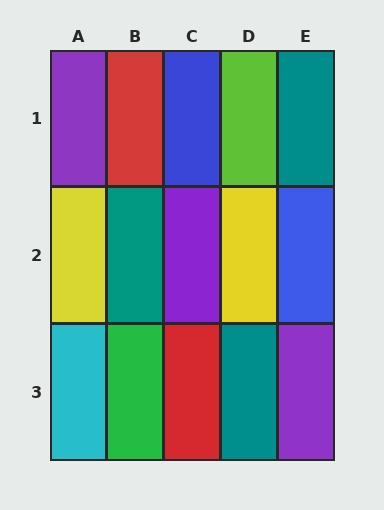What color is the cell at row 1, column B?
Red.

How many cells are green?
1 cell is green.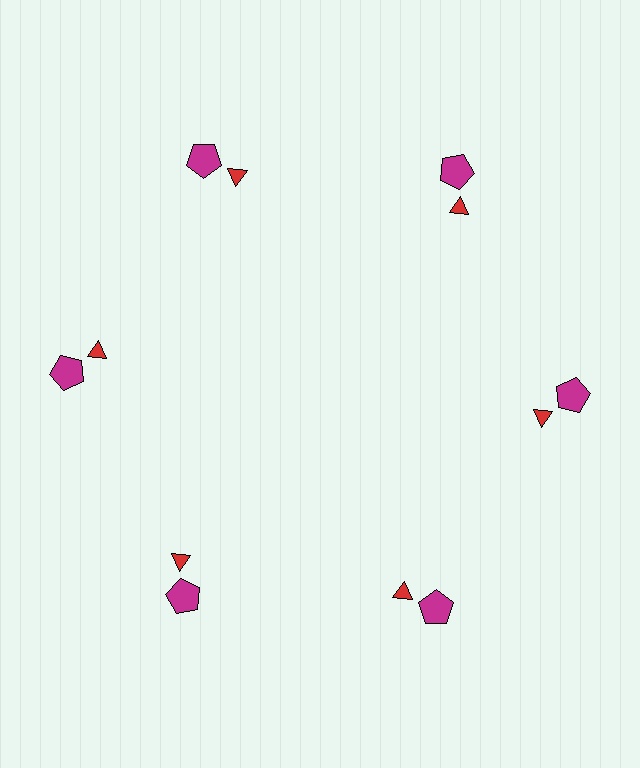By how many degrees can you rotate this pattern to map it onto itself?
The pattern maps onto itself every 60 degrees of rotation.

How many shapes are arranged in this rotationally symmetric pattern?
There are 12 shapes, arranged in 6 groups of 2.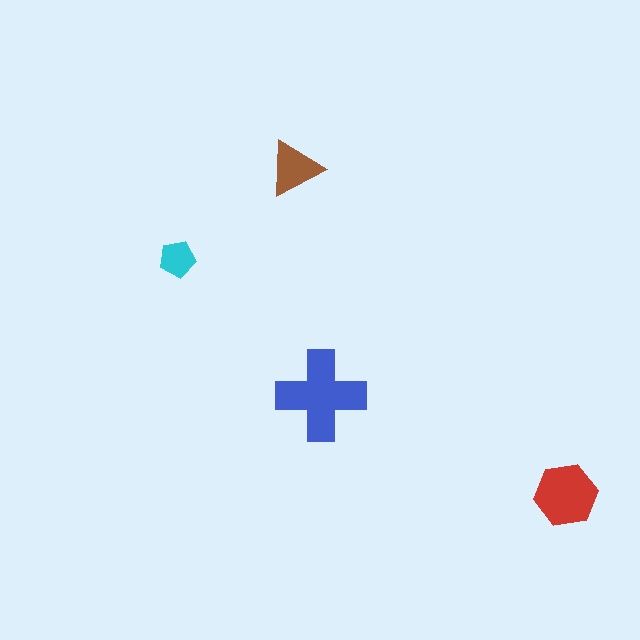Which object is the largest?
The blue cross.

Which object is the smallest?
The cyan pentagon.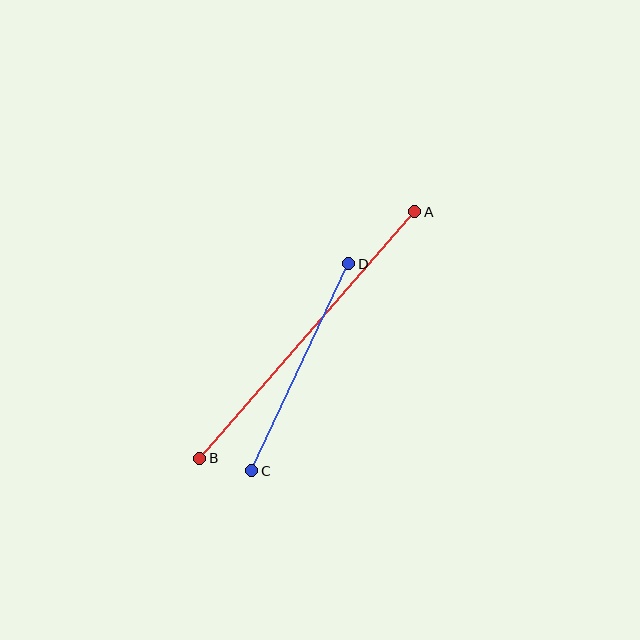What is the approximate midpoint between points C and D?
The midpoint is at approximately (300, 367) pixels.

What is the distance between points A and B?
The distance is approximately 327 pixels.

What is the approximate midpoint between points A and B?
The midpoint is at approximately (307, 335) pixels.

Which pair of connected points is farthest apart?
Points A and B are farthest apart.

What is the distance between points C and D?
The distance is approximately 229 pixels.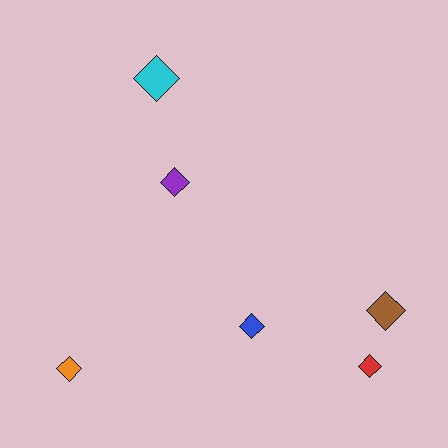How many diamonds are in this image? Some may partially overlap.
There are 6 diamonds.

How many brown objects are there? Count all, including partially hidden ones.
There is 1 brown object.